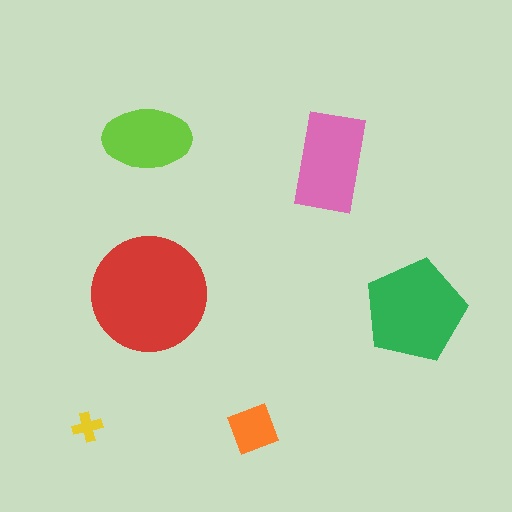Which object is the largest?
The red circle.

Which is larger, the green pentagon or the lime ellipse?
The green pentagon.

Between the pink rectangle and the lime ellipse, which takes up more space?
The pink rectangle.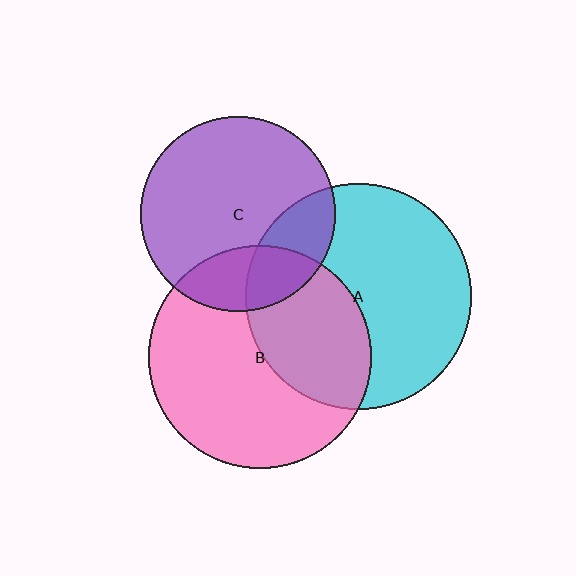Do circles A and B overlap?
Yes.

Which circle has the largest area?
Circle A (cyan).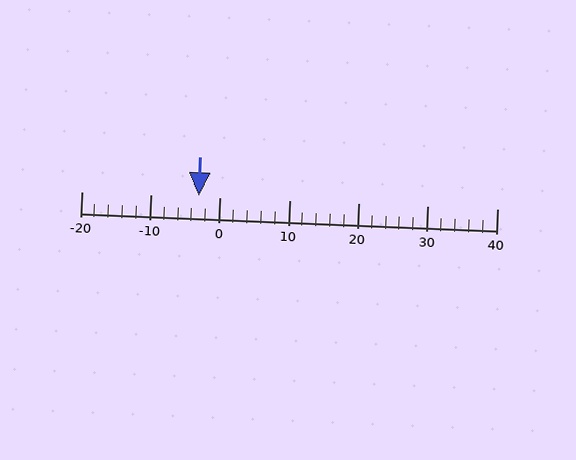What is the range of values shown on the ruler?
The ruler shows values from -20 to 40.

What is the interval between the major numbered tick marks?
The major tick marks are spaced 10 units apart.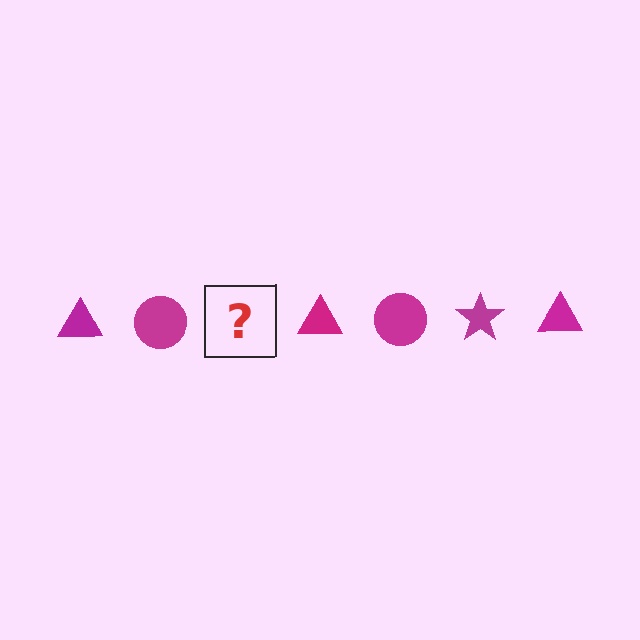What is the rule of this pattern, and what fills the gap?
The rule is that the pattern cycles through triangle, circle, star shapes in magenta. The gap should be filled with a magenta star.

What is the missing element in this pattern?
The missing element is a magenta star.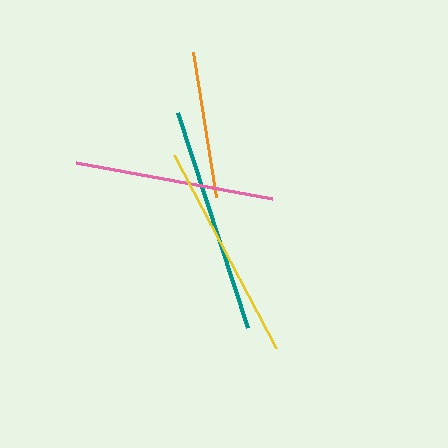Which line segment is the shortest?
The orange line is the shortest at approximately 148 pixels.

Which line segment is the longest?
The teal line is the longest at approximately 226 pixels.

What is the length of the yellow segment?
The yellow segment is approximately 218 pixels long.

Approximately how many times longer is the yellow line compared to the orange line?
The yellow line is approximately 1.5 times the length of the orange line.